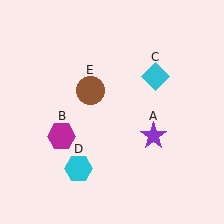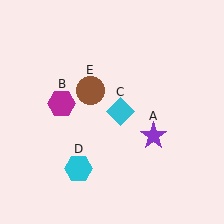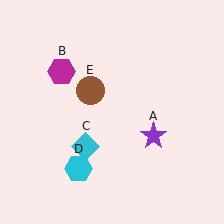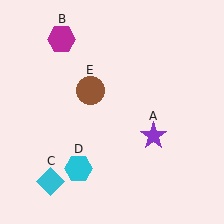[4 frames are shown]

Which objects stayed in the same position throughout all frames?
Purple star (object A) and cyan hexagon (object D) and brown circle (object E) remained stationary.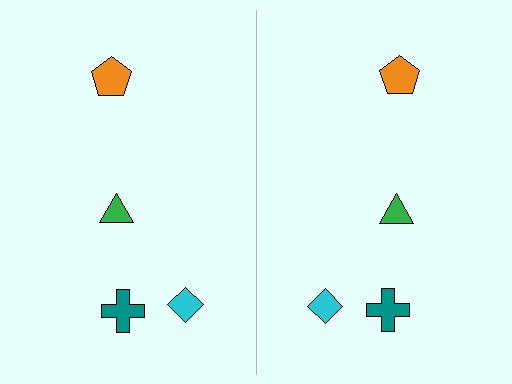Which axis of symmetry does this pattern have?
The pattern has a vertical axis of symmetry running through the center of the image.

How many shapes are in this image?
There are 8 shapes in this image.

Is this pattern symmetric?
Yes, this pattern has bilateral (reflection) symmetry.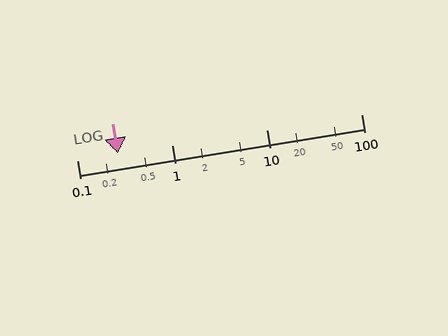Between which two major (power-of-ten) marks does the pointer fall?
The pointer is between 0.1 and 1.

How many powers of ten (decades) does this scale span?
The scale spans 3 decades, from 0.1 to 100.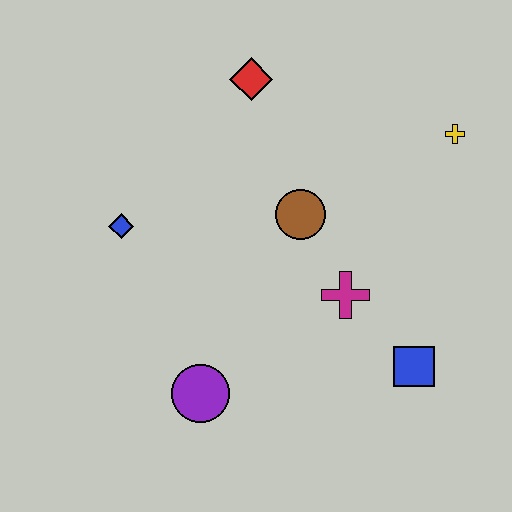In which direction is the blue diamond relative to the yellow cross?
The blue diamond is to the left of the yellow cross.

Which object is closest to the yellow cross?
The brown circle is closest to the yellow cross.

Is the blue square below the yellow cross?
Yes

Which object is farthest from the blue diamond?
The yellow cross is farthest from the blue diamond.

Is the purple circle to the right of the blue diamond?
Yes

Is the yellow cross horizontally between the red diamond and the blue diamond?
No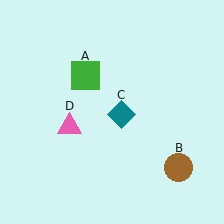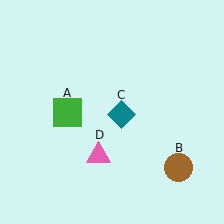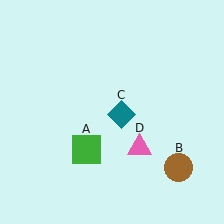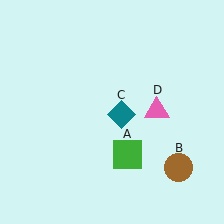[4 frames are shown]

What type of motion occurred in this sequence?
The green square (object A), pink triangle (object D) rotated counterclockwise around the center of the scene.